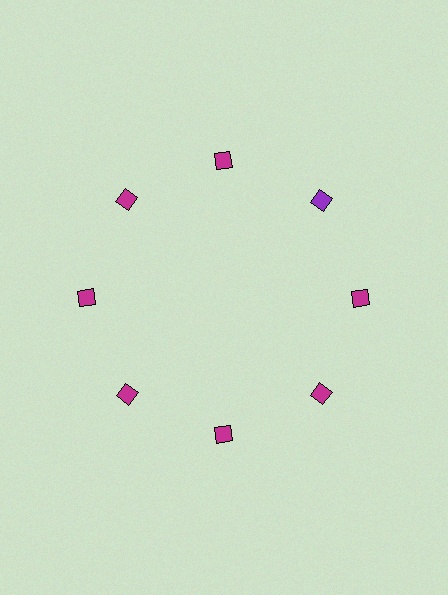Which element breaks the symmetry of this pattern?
The purple diamond at roughly the 2 o'clock position breaks the symmetry. All other shapes are magenta diamonds.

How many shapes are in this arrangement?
There are 8 shapes arranged in a ring pattern.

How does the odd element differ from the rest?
It has a different color: purple instead of magenta.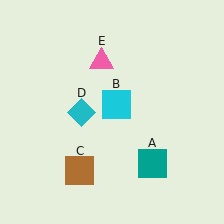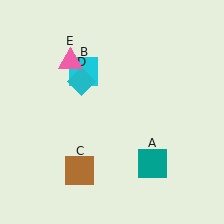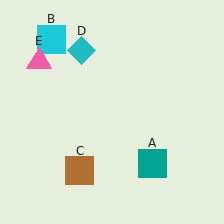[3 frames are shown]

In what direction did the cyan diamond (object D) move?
The cyan diamond (object D) moved up.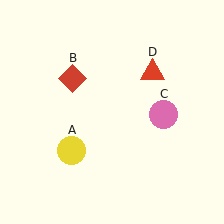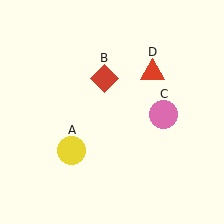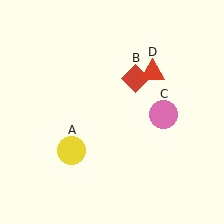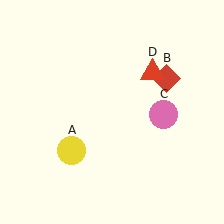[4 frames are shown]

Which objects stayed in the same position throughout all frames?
Yellow circle (object A) and pink circle (object C) and red triangle (object D) remained stationary.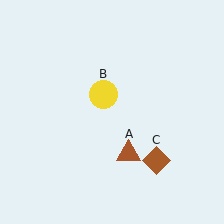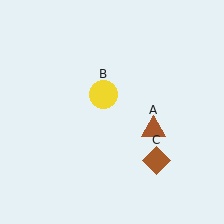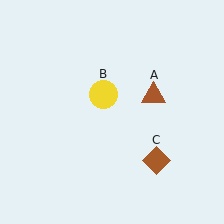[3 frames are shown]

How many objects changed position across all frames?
1 object changed position: brown triangle (object A).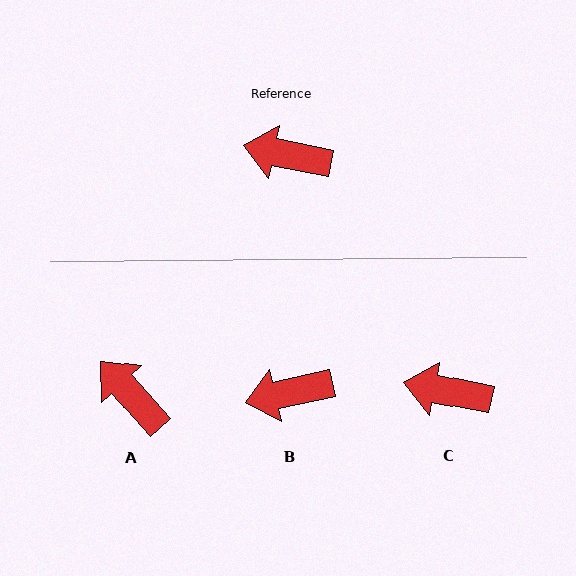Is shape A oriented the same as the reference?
No, it is off by about 37 degrees.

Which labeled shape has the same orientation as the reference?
C.